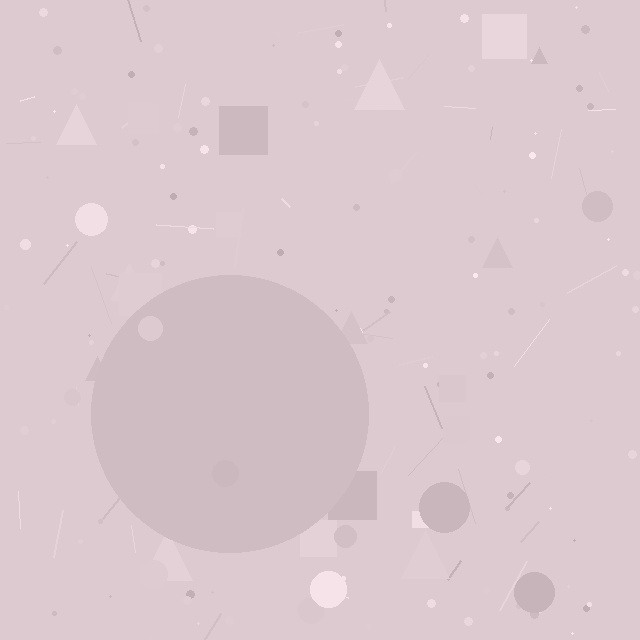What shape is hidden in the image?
A circle is hidden in the image.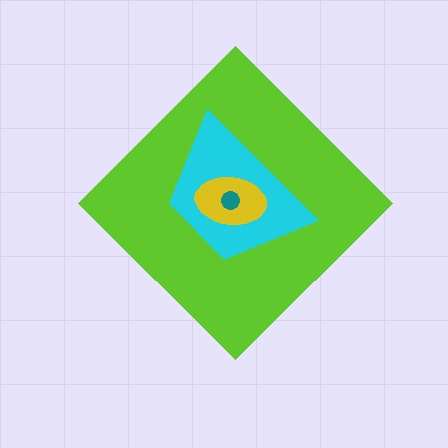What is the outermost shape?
The lime diamond.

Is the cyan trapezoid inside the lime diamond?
Yes.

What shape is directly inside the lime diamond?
The cyan trapezoid.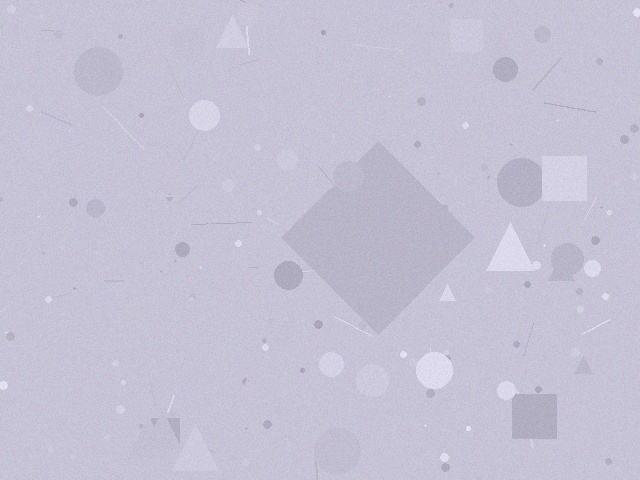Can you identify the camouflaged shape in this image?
The camouflaged shape is a diamond.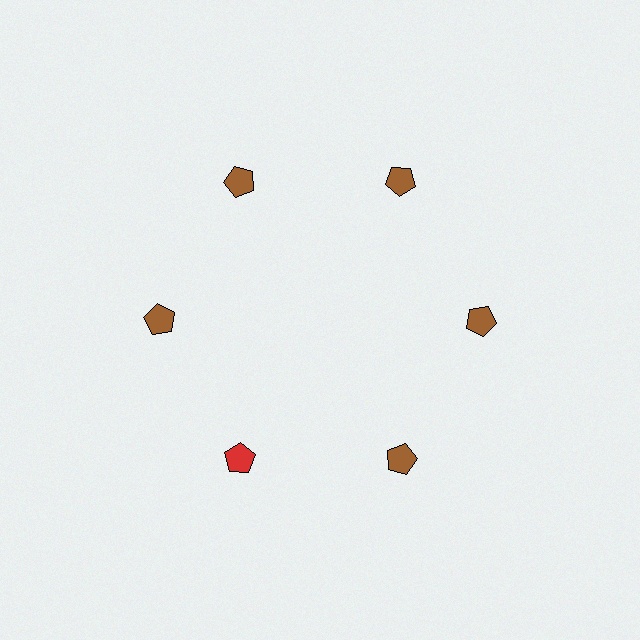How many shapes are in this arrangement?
There are 6 shapes arranged in a ring pattern.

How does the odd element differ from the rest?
It has a different color: red instead of brown.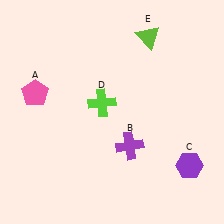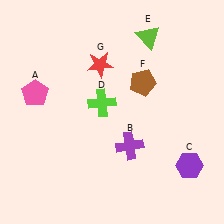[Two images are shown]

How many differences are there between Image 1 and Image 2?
There are 2 differences between the two images.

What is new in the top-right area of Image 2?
A brown pentagon (F) was added in the top-right area of Image 2.